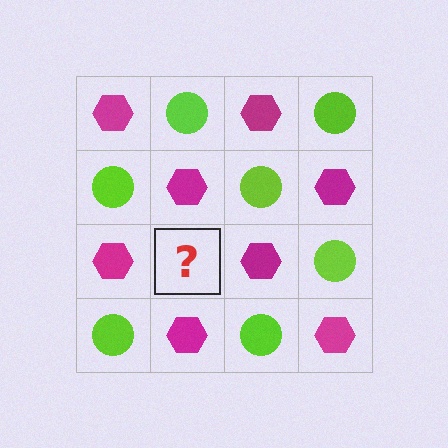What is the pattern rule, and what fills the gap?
The rule is that it alternates magenta hexagon and lime circle in a checkerboard pattern. The gap should be filled with a lime circle.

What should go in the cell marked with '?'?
The missing cell should contain a lime circle.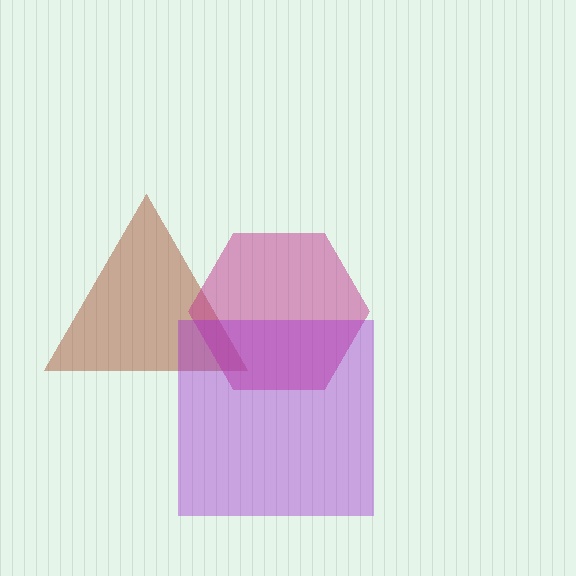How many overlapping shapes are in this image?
There are 3 overlapping shapes in the image.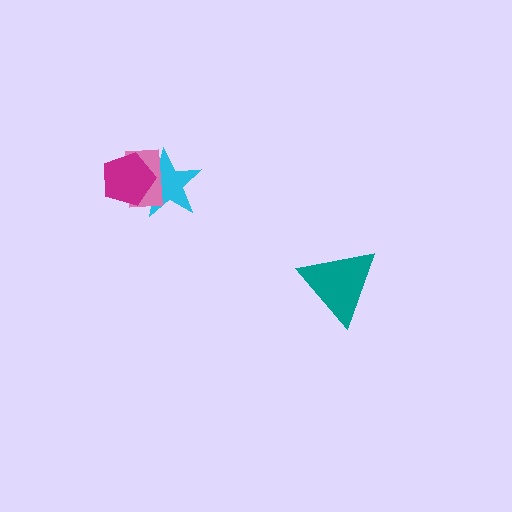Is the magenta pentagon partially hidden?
No, no other shape covers it.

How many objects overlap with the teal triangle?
0 objects overlap with the teal triangle.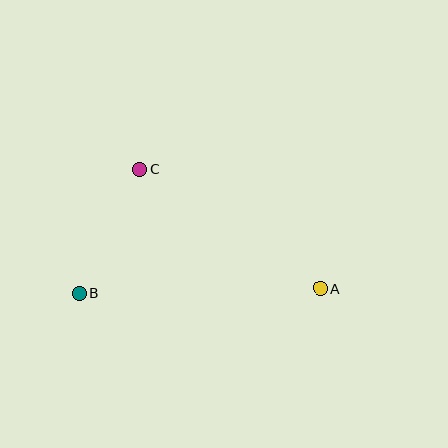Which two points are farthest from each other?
Points A and B are farthest from each other.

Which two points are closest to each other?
Points B and C are closest to each other.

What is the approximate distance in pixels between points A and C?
The distance between A and C is approximately 217 pixels.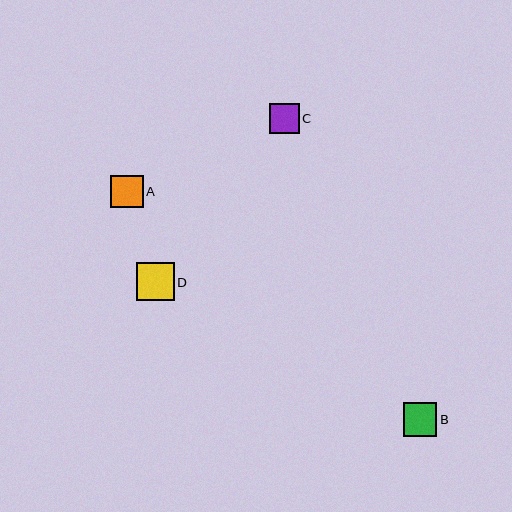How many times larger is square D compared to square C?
Square D is approximately 1.3 times the size of square C.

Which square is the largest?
Square D is the largest with a size of approximately 38 pixels.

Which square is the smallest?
Square C is the smallest with a size of approximately 30 pixels.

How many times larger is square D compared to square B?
Square D is approximately 1.1 times the size of square B.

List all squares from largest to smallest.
From largest to smallest: D, B, A, C.